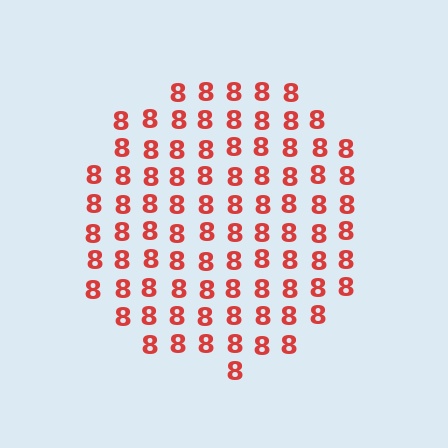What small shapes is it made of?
It is made of small digit 8's.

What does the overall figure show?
The overall figure shows a circle.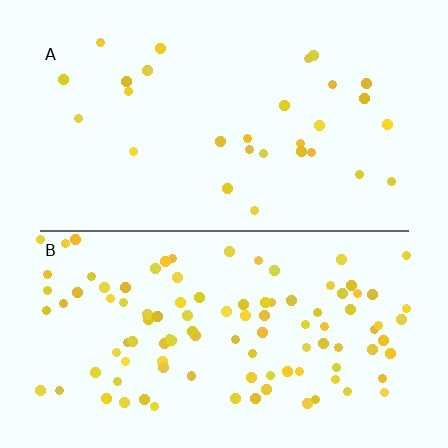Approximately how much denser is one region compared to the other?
Approximately 3.7× — region B over region A.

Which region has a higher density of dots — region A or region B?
B (the bottom).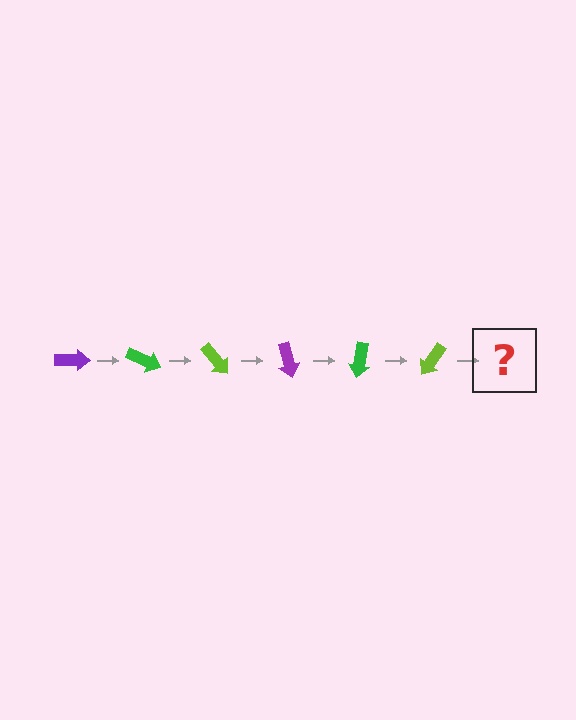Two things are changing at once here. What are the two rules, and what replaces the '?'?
The two rules are that it rotates 25 degrees each step and the color cycles through purple, green, and lime. The '?' should be a purple arrow, rotated 150 degrees from the start.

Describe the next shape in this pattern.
It should be a purple arrow, rotated 150 degrees from the start.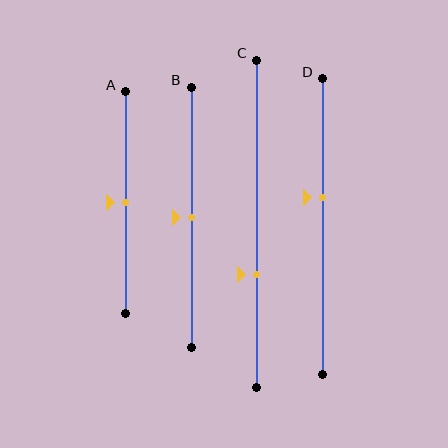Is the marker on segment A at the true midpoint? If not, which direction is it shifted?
Yes, the marker on segment A is at the true midpoint.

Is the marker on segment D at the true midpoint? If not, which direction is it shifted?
No, the marker on segment D is shifted upward by about 10% of the segment length.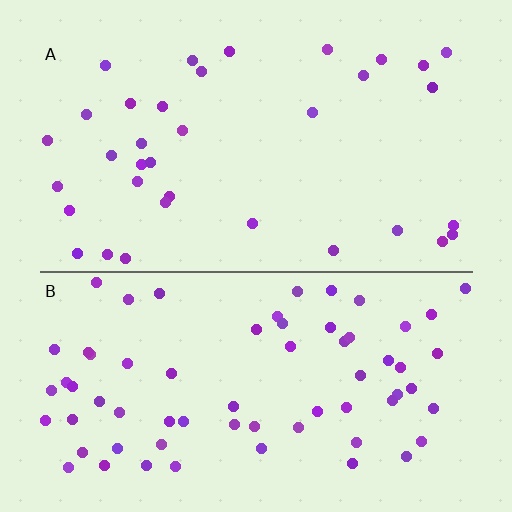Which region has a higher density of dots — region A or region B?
B (the bottom).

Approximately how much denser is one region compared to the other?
Approximately 1.9× — region B over region A.